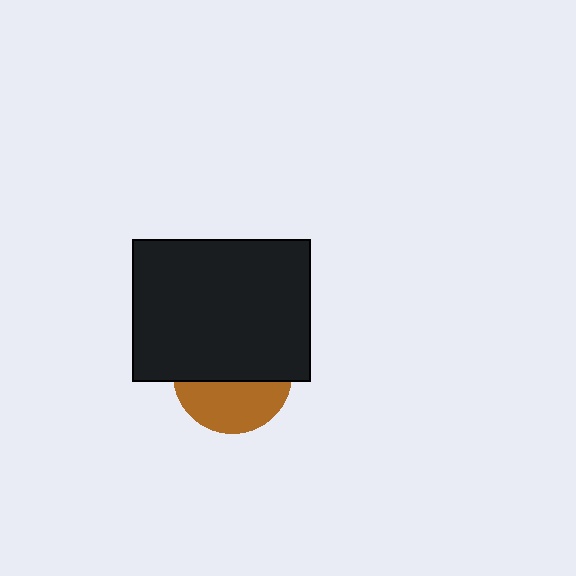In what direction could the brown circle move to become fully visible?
The brown circle could move down. That would shift it out from behind the black rectangle entirely.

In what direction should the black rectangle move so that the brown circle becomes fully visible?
The black rectangle should move up. That is the shortest direction to clear the overlap and leave the brown circle fully visible.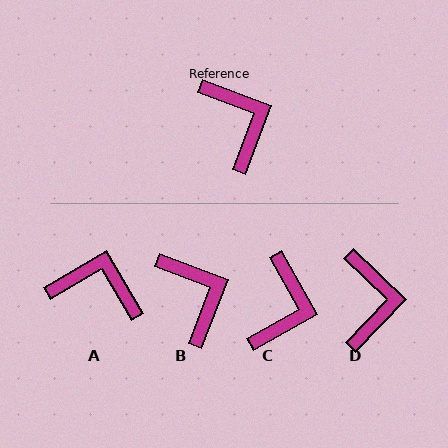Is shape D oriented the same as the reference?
No, it is off by about 23 degrees.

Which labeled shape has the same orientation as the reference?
B.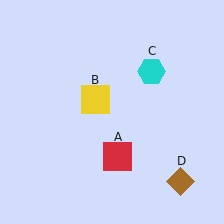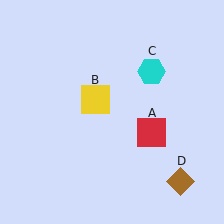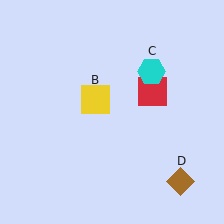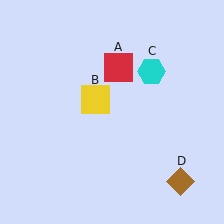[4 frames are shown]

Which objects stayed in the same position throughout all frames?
Yellow square (object B) and cyan hexagon (object C) and brown diamond (object D) remained stationary.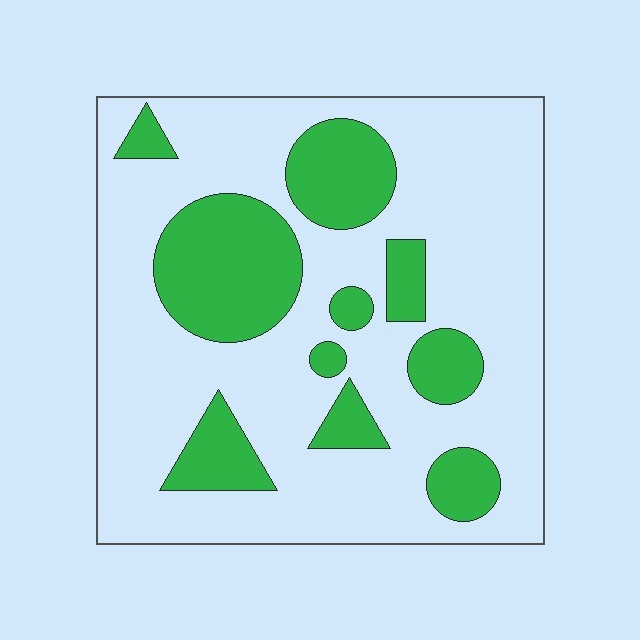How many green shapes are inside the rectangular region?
10.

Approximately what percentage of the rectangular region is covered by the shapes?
Approximately 25%.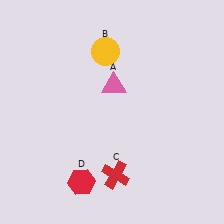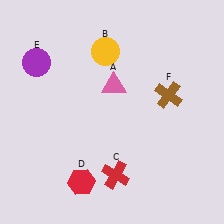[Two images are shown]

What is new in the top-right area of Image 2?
A brown cross (F) was added in the top-right area of Image 2.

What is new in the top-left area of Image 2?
A purple circle (E) was added in the top-left area of Image 2.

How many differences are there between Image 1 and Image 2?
There are 2 differences between the two images.